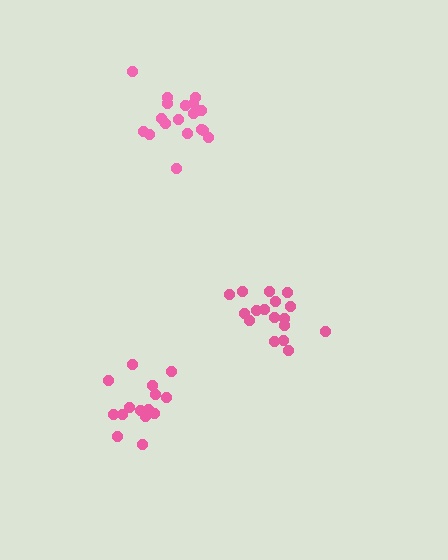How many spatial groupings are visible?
There are 3 spatial groupings.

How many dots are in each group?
Group 1: 18 dots, Group 2: 15 dots, Group 3: 17 dots (50 total).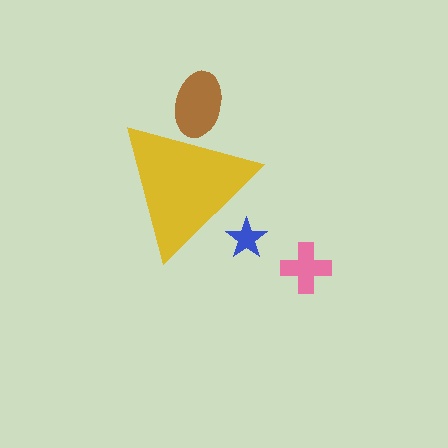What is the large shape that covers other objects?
A yellow triangle.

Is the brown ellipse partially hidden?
Yes, the brown ellipse is partially hidden behind the yellow triangle.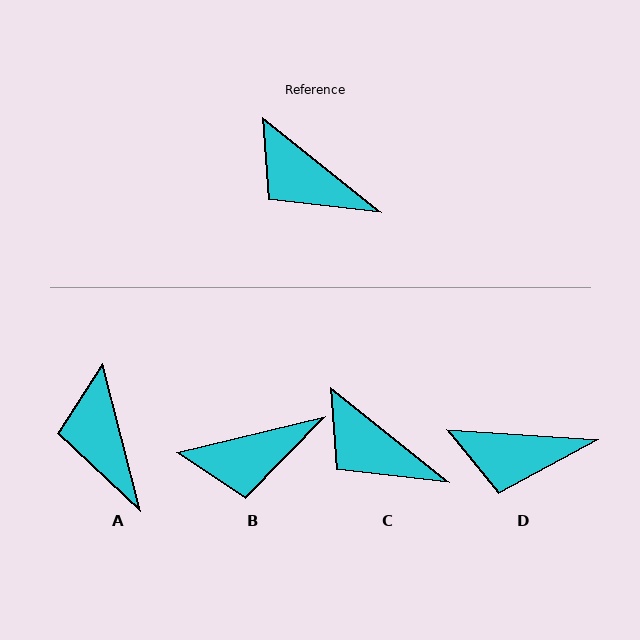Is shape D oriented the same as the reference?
No, it is off by about 35 degrees.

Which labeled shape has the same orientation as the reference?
C.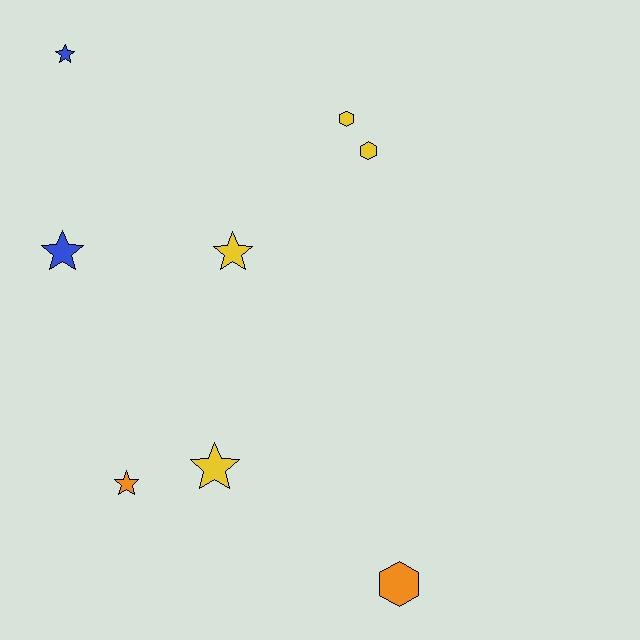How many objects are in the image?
There are 8 objects.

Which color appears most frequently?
Yellow, with 4 objects.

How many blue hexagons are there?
There are no blue hexagons.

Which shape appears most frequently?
Star, with 5 objects.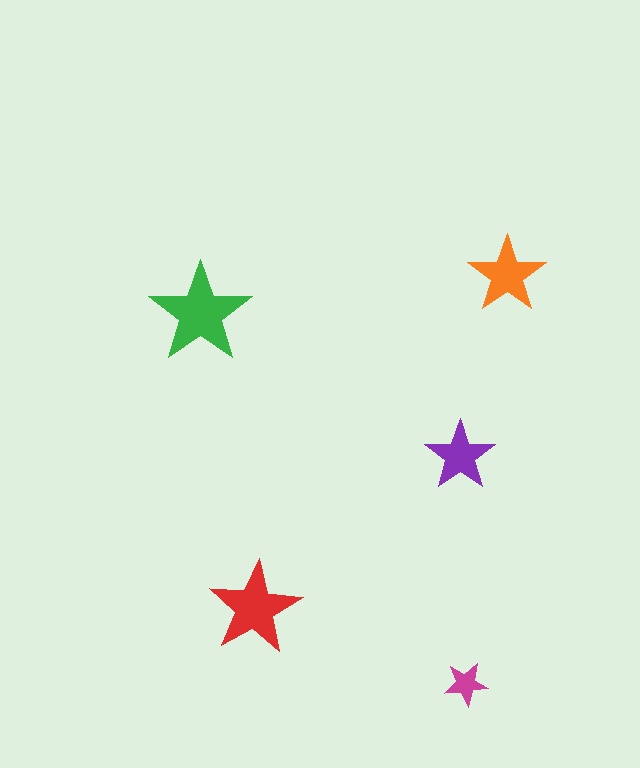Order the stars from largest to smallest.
the green one, the red one, the orange one, the purple one, the magenta one.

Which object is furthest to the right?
The orange star is rightmost.